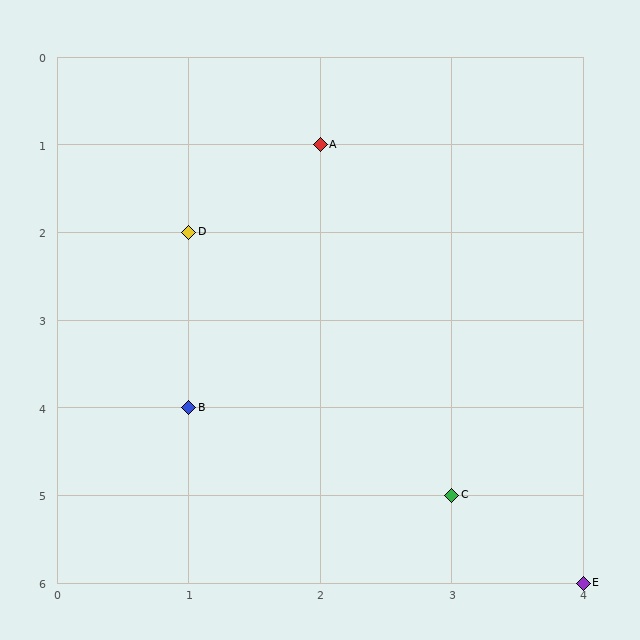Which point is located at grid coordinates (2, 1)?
Point A is at (2, 1).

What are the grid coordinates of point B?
Point B is at grid coordinates (1, 4).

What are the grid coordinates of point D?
Point D is at grid coordinates (1, 2).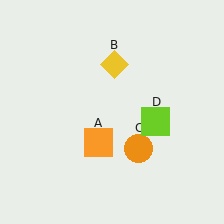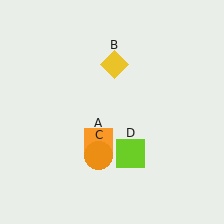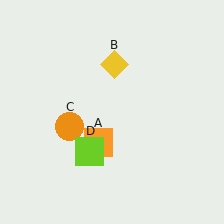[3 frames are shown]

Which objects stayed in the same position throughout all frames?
Orange square (object A) and yellow diamond (object B) remained stationary.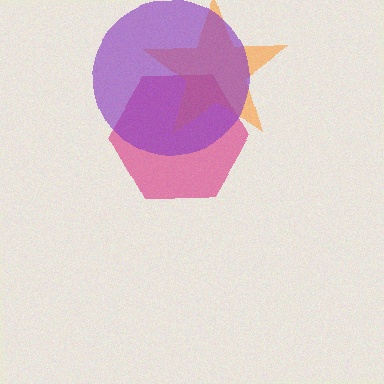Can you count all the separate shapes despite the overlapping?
Yes, there are 3 separate shapes.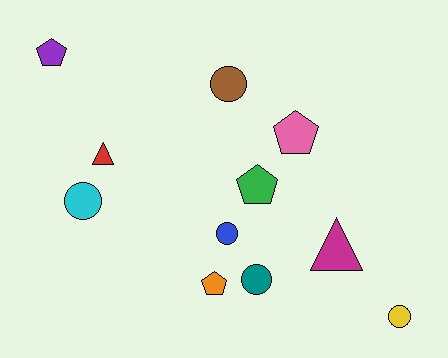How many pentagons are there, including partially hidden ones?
There are 4 pentagons.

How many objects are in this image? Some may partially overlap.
There are 11 objects.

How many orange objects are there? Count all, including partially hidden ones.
There is 1 orange object.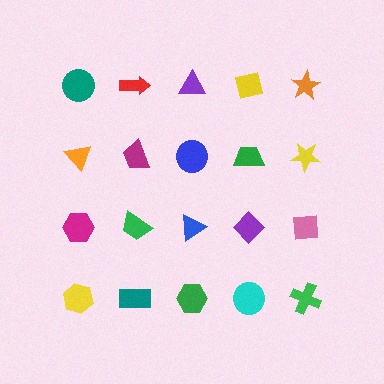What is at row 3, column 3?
A blue triangle.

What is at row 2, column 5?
A yellow star.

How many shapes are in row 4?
5 shapes.